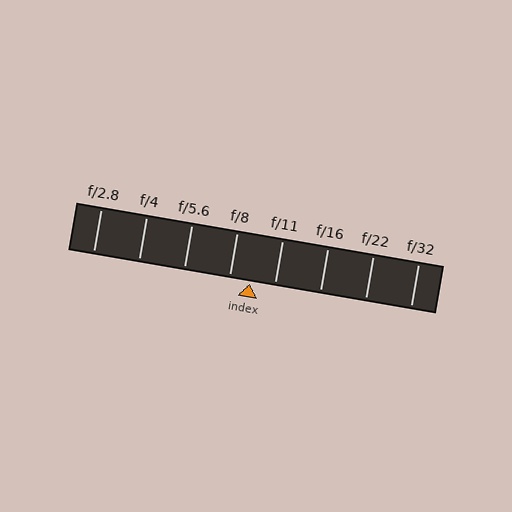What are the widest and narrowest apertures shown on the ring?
The widest aperture shown is f/2.8 and the narrowest is f/32.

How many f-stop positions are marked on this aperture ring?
There are 8 f-stop positions marked.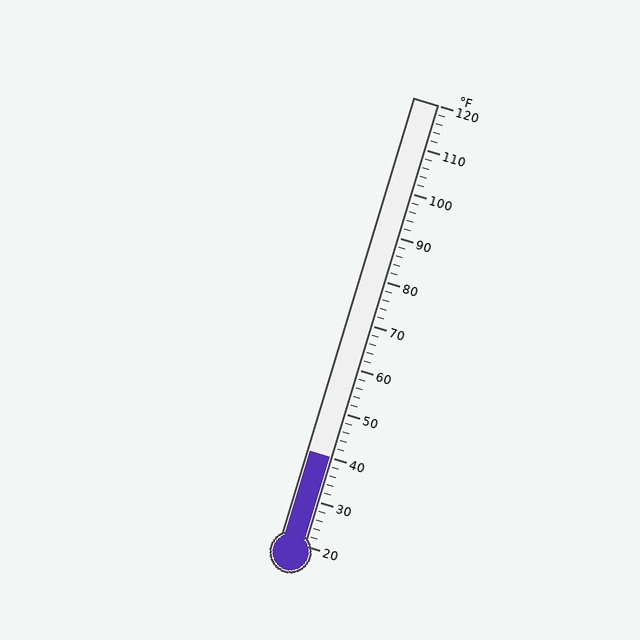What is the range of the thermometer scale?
The thermometer scale ranges from 20°F to 120°F.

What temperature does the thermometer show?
The thermometer shows approximately 40°F.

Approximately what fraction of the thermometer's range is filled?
The thermometer is filled to approximately 20% of its range.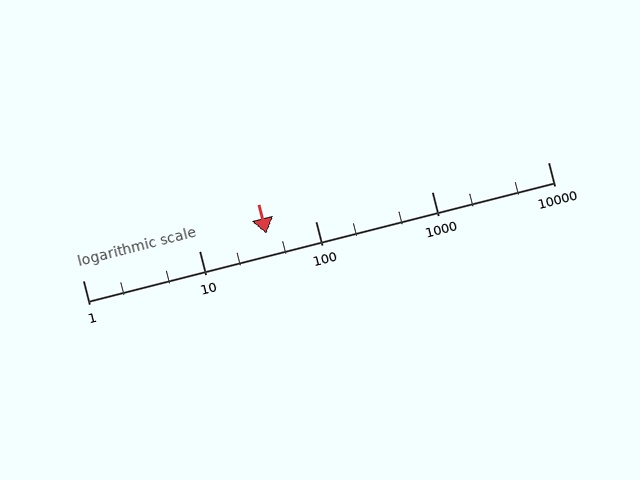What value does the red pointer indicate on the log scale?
The pointer indicates approximately 38.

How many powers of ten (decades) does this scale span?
The scale spans 4 decades, from 1 to 10000.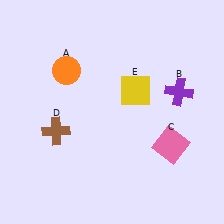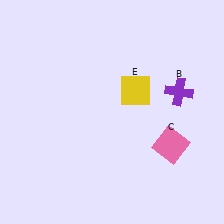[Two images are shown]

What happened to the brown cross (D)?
The brown cross (D) was removed in Image 2. It was in the bottom-left area of Image 1.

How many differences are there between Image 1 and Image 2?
There are 2 differences between the two images.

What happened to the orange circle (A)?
The orange circle (A) was removed in Image 2. It was in the top-left area of Image 1.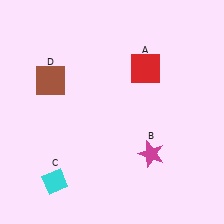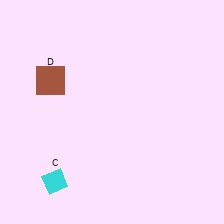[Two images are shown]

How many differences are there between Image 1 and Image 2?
There are 2 differences between the two images.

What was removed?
The magenta star (B), the red square (A) were removed in Image 2.